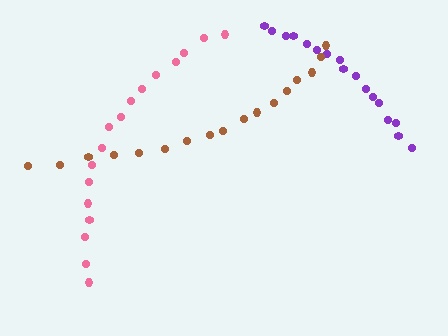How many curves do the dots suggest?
There are 3 distinct paths.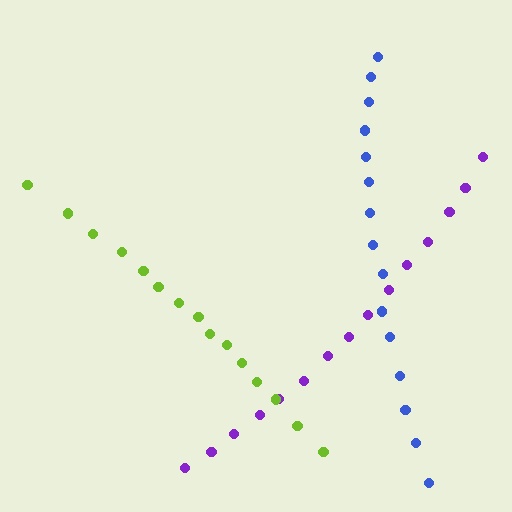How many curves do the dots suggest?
There are 3 distinct paths.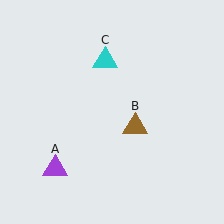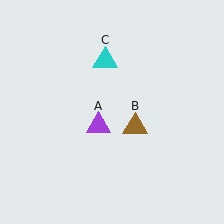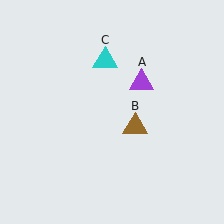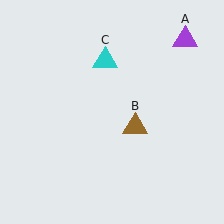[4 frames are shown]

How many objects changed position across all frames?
1 object changed position: purple triangle (object A).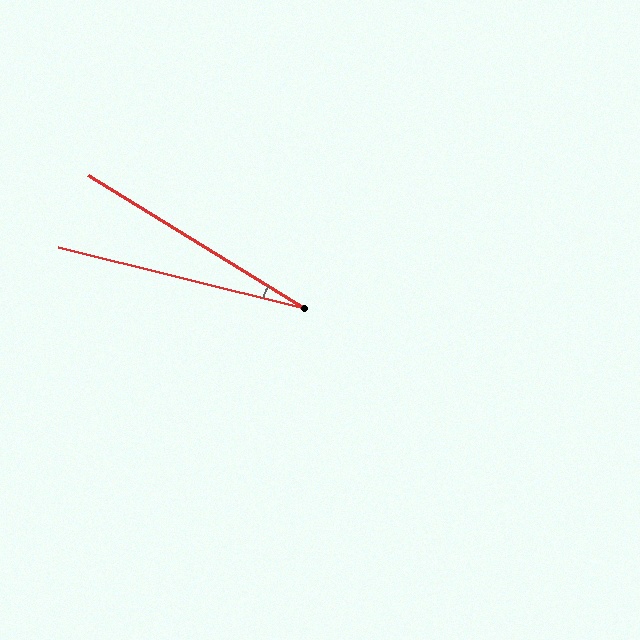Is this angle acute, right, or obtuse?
It is acute.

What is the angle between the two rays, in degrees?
Approximately 18 degrees.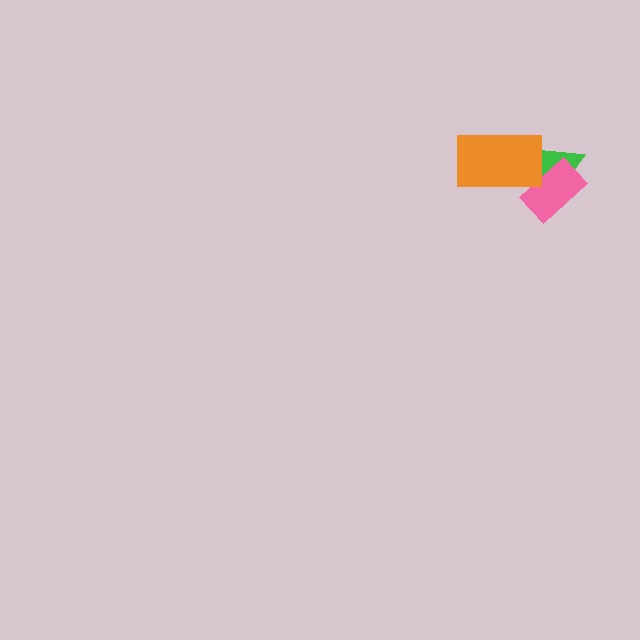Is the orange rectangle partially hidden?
No, no other shape covers it.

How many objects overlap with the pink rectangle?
2 objects overlap with the pink rectangle.